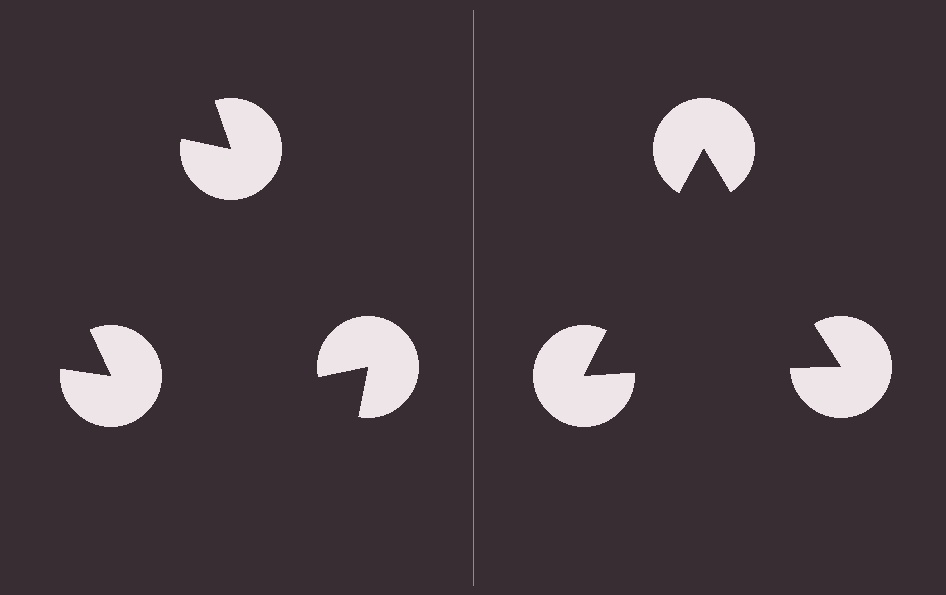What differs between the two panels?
The pac-man discs are positioned identically on both sides; only the wedge orientations differ. On the right they align to a triangle; on the left they are misaligned.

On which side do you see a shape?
An illusory triangle appears on the right side. On the left side the wedge cuts are rotated, so no coherent shape forms.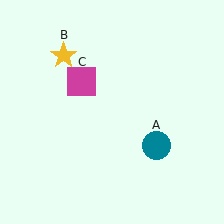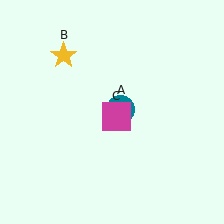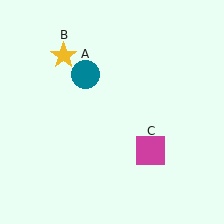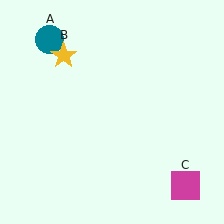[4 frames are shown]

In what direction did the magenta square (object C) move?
The magenta square (object C) moved down and to the right.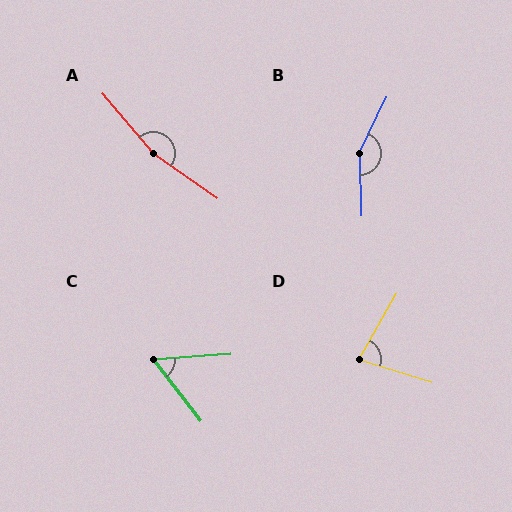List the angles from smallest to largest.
C (57°), D (77°), B (153°), A (166°).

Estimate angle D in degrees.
Approximately 77 degrees.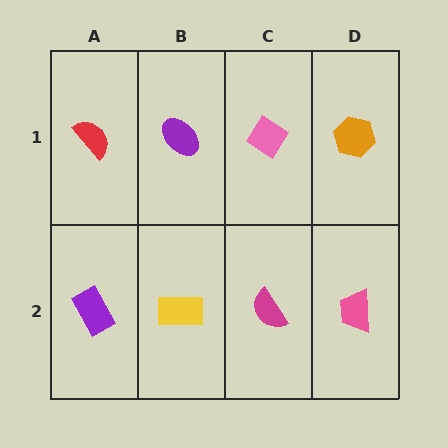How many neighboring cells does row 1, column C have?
3.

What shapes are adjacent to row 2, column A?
A red semicircle (row 1, column A), a yellow rectangle (row 2, column B).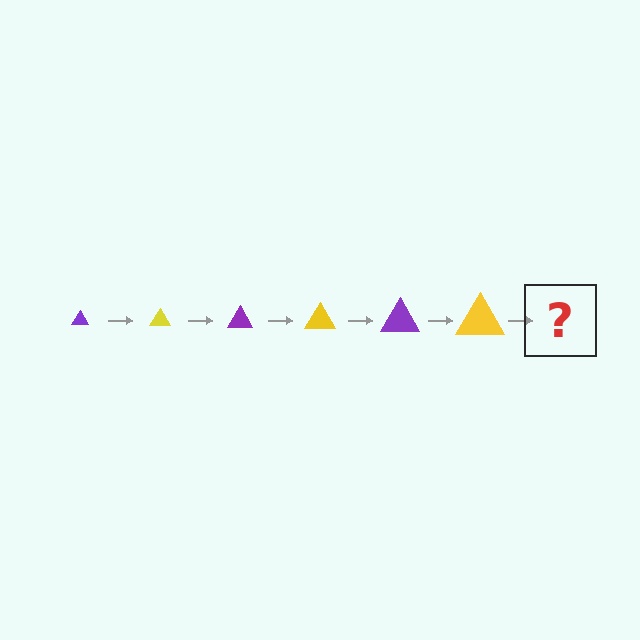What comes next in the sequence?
The next element should be a purple triangle, larger than the previous one.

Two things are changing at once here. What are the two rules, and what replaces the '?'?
The two rules are that the triangle grows larger each step and the color cycles through purple and yellow. The '?' should be a purple triangle, larger than the previous one.